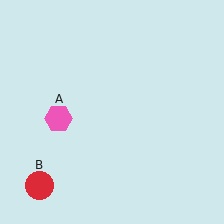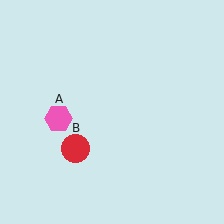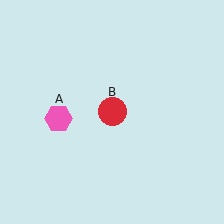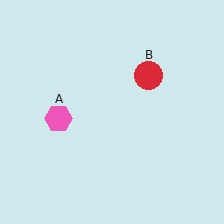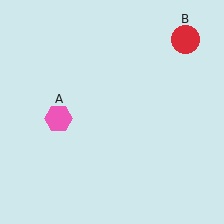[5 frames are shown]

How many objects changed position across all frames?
1 object changed position: red circle (object B).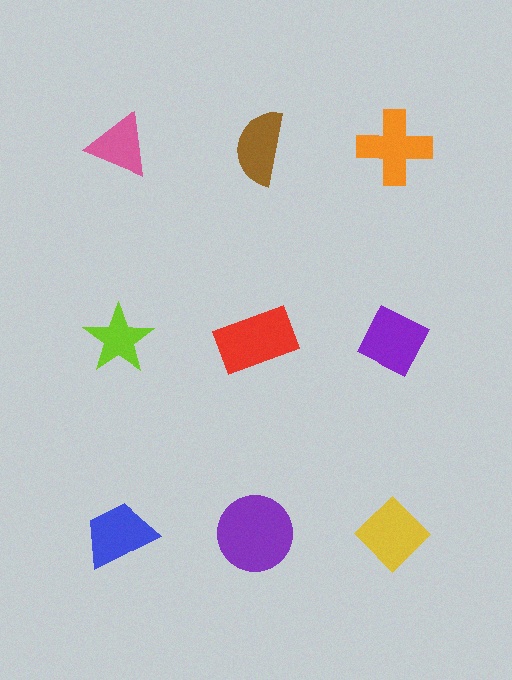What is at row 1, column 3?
An orange cross.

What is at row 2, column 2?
A red rectangle.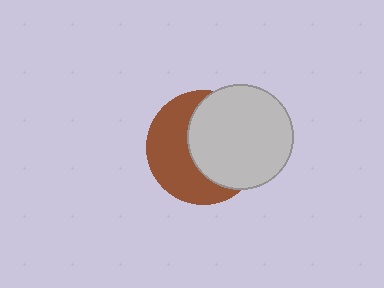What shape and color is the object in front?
The object in front is a light gray circle.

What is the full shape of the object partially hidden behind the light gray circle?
The partially hidden object is a brown circle.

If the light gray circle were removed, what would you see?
You would see the complete brown circle.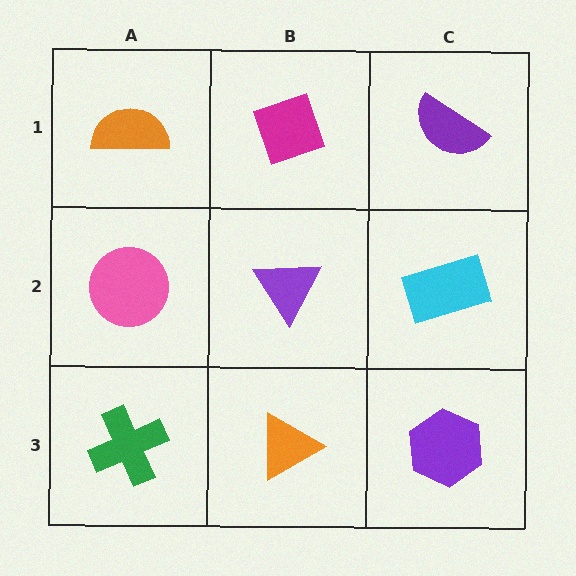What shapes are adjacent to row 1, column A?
A pink circle (row 2, column A), a magenta diamond (row 1, column B).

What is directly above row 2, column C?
A purple semicircle.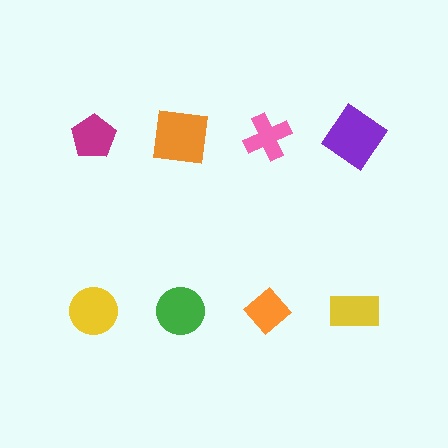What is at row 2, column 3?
An orange diamond.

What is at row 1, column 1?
A magenta pentagon.